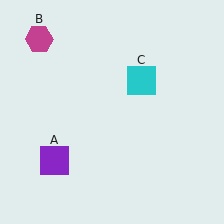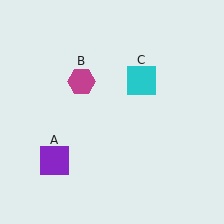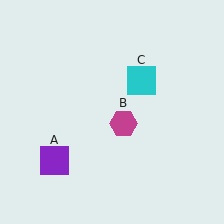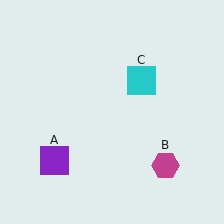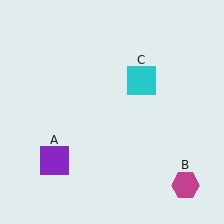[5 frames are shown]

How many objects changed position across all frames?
1 object changed position: magenta hexagon (object B).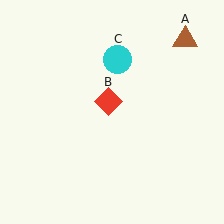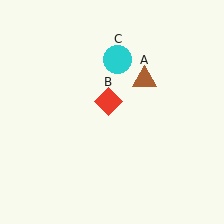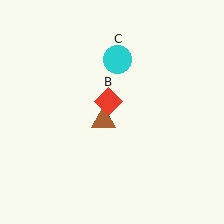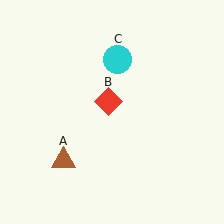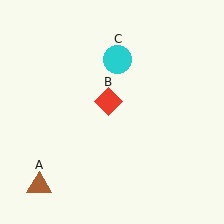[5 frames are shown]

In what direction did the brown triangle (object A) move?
The brown triangle (object A) moved down and to the left.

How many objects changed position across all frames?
1 object changed position: brown triangle (object A).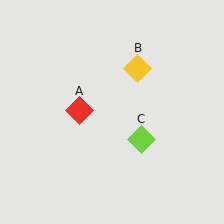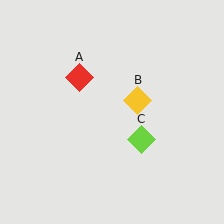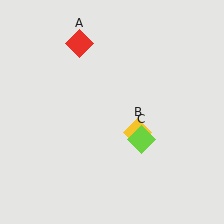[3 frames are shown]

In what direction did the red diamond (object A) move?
The red diamond (object A) moved up.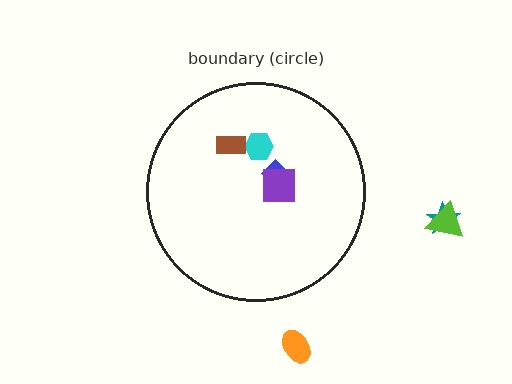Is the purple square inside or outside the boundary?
Inside.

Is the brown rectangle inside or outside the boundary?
Inside.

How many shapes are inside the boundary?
4 inside, 3 outside.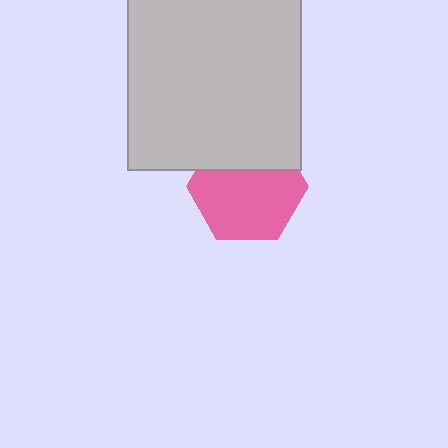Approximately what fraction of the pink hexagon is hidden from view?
Roughly 32% of the pink hexagon is hidden behind the light gray square.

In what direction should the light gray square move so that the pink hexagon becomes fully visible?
The light gray square should move up. That is the shortest direction to clear the overlap and leave the pink hexagon fully visible.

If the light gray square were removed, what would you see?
You would see the complete pink hexagon.